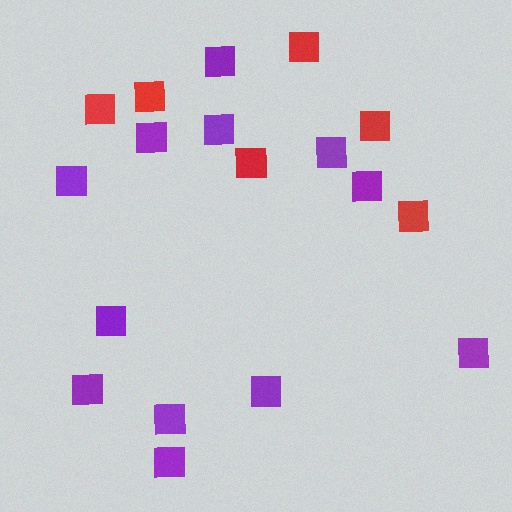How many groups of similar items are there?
There are 2 groups: one group of red squares (6) and one group of purple squares (12).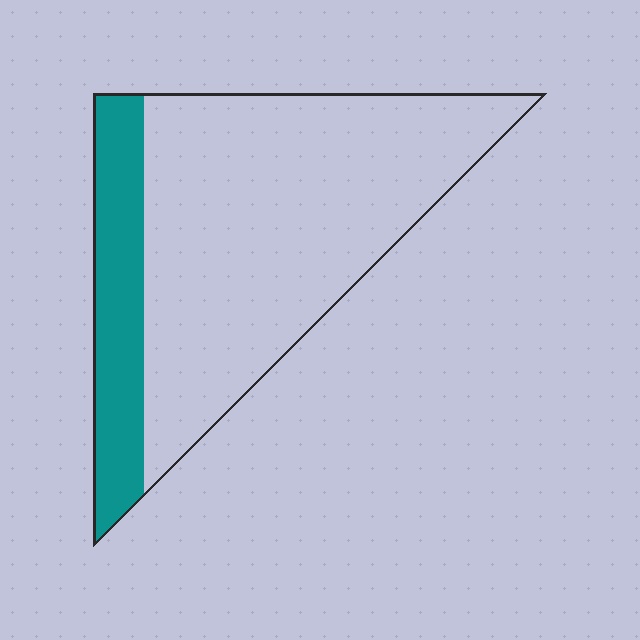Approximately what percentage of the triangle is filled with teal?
Approximately 20%.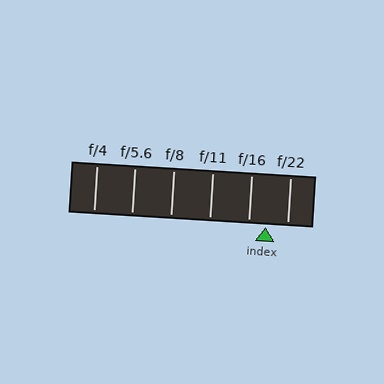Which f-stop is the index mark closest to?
The index mark is closest to f/16.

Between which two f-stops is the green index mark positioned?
The index mark is between f/16 and f/22.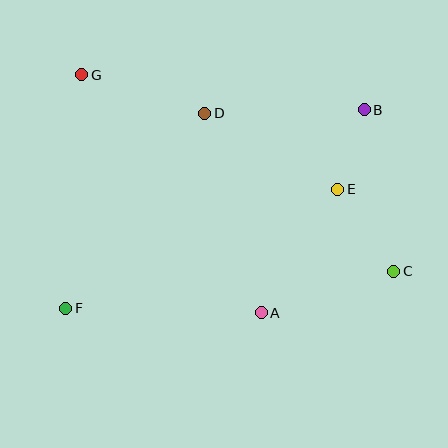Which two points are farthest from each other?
Points C and G are farthest from each other.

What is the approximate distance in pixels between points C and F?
The distance between C and F is approximately 330 pixels.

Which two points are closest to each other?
Points B and E are closest to each other.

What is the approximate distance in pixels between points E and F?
The distance between E and F is approximately 297 pixels.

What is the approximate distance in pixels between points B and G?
The distance between B and G is approximately 285 pixels.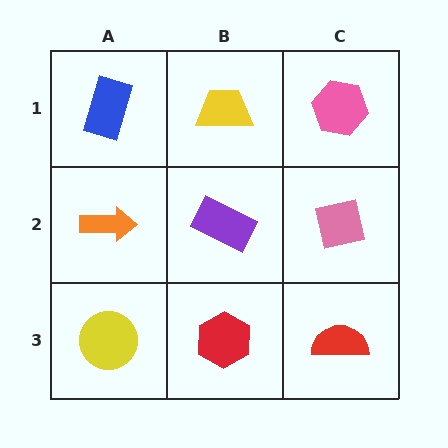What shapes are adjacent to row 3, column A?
An orange arrow (row 2, column A), a red hexagon (row 3, column B).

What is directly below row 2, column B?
A red hexagon.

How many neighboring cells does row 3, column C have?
2.